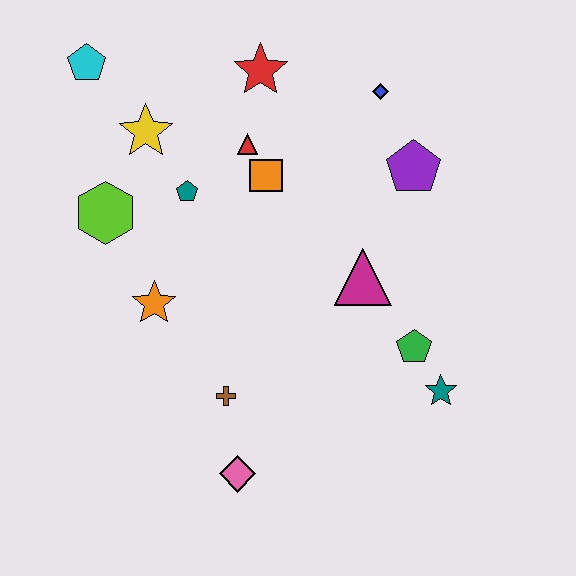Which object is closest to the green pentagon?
The teal star is closest to the green pentagon.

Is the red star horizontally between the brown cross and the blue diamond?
Yes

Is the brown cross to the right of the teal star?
No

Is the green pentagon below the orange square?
Yes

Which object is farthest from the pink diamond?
The cyan pentagon is farthest from the pink diamond.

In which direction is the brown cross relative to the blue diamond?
The brown cross is below the blue diamond.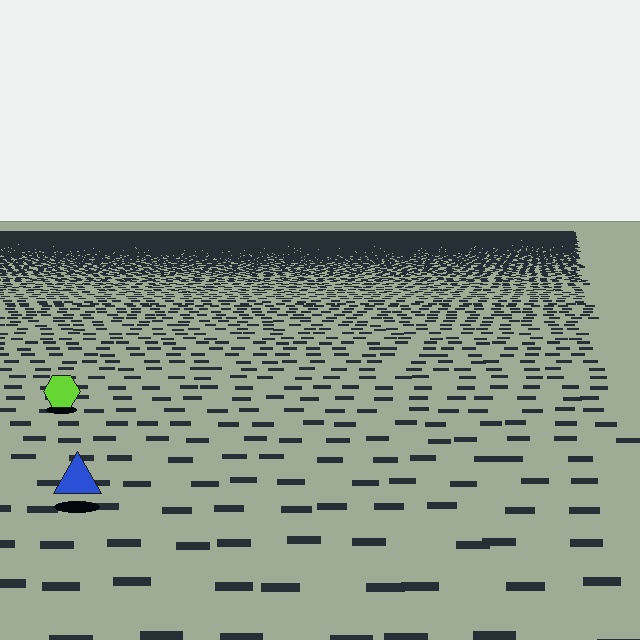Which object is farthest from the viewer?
The lime hexagon is farthest from the viewer. It appears smaller and the ground texture around it is denser.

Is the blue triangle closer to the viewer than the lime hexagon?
Yes. The blue triangle is closer — you can tell from the texture gradient: the ground texture is coarser near it.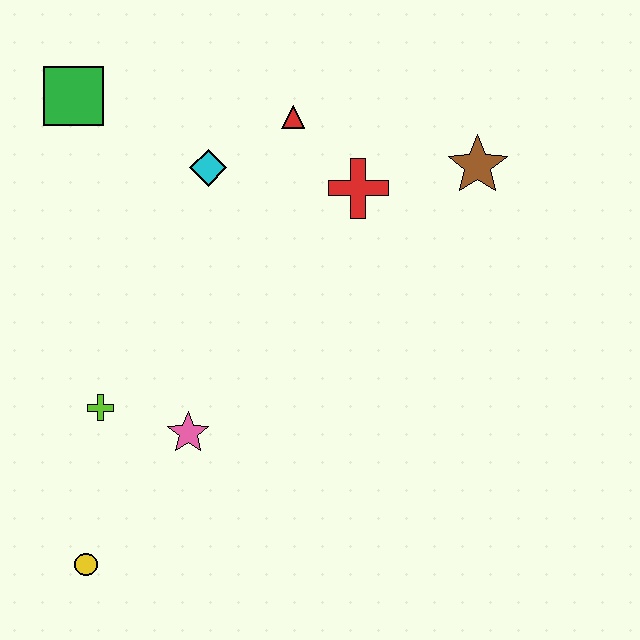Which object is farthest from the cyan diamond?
The yellow circle is farthest from the cyan diamond.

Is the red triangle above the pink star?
Yes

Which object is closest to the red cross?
The red triangle is closest to the red cross.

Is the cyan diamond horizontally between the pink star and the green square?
No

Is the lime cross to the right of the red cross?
No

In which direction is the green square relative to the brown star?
The green square is to the left of the brown star.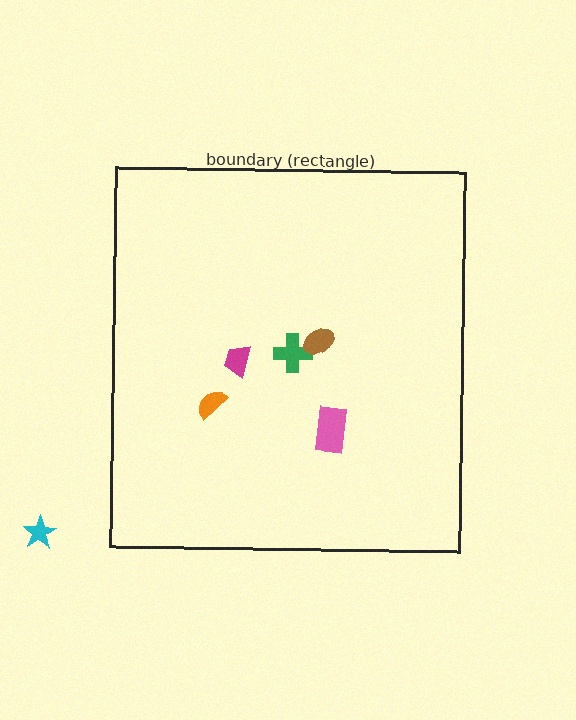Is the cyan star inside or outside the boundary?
Outside.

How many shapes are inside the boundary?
5 inside, 1 outside.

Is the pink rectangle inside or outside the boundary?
Inside.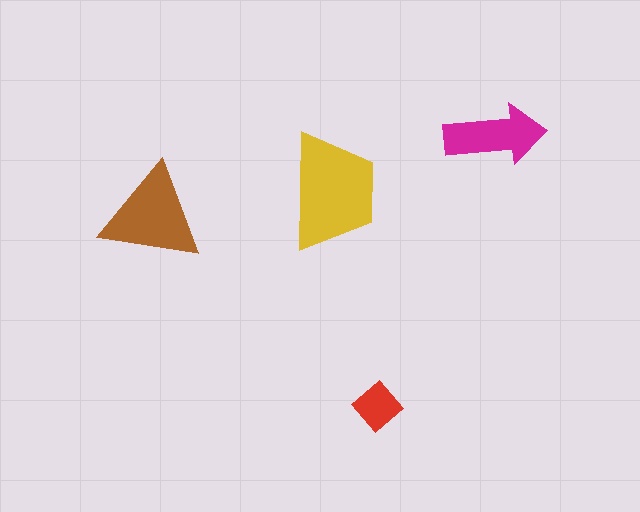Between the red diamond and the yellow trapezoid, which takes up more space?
The yellow trapezoid.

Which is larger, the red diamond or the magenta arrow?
The magenta arrow.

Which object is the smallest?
The red diamond.